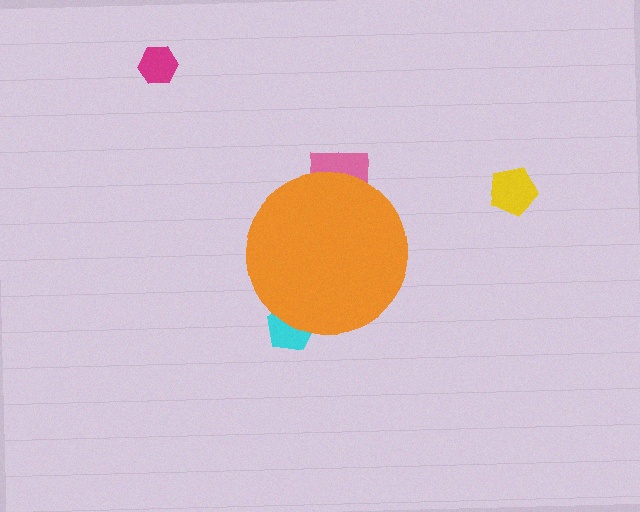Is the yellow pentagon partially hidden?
No, the yellow pentagon is fully visible.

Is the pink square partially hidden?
Yes, the pink square is partially hidden behind the orange circle.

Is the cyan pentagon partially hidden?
Yes, the cyan pentagon is partially hidden behind the orange circle.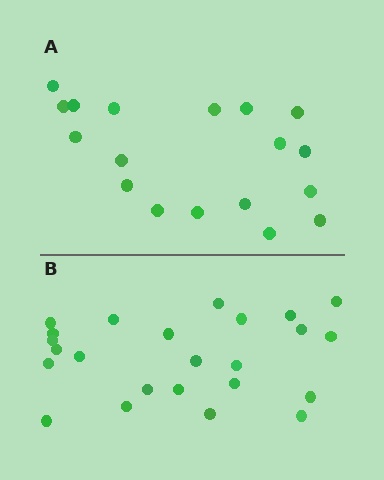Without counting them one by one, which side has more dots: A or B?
Region B (the bottom region) has more dots.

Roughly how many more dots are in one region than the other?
Region B has about 6 more dots than region A.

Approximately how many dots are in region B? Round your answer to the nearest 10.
About 20 dots. (The exact count is 24, which rounds to 20.)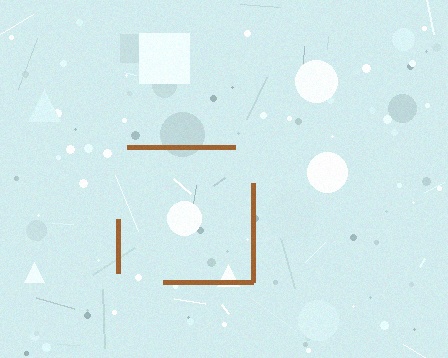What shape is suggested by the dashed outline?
The dashed outline suggests a square.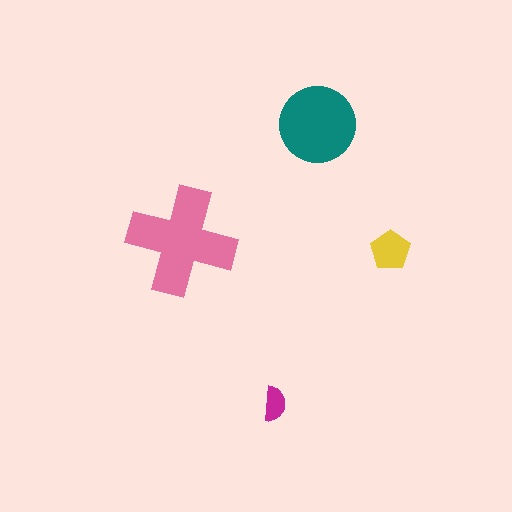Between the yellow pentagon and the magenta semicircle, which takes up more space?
The yellow pentagon.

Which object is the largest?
The pink cross.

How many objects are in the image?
There are 4 objects in the image.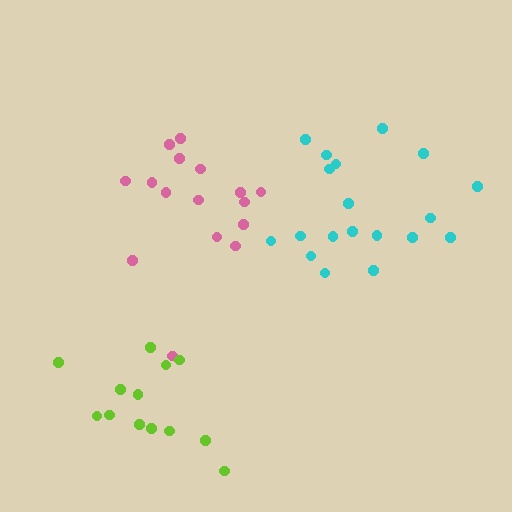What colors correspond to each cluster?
The clusters are colored: pink, lime, cyan.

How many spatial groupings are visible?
There are 3 spatial groupings.